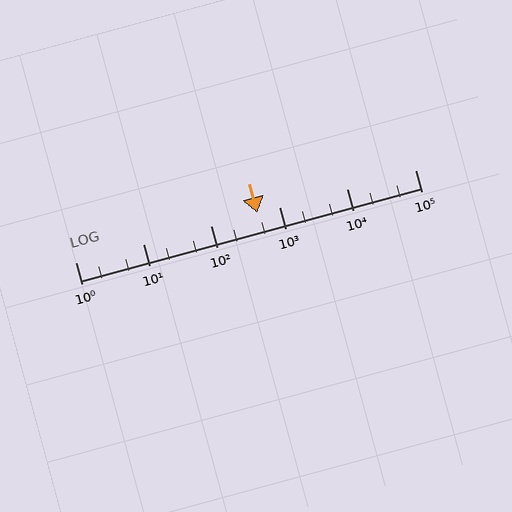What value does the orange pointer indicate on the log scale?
The pointer indicates approximately 470.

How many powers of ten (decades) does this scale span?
The scale spans 5 decades, from 1 to 100000.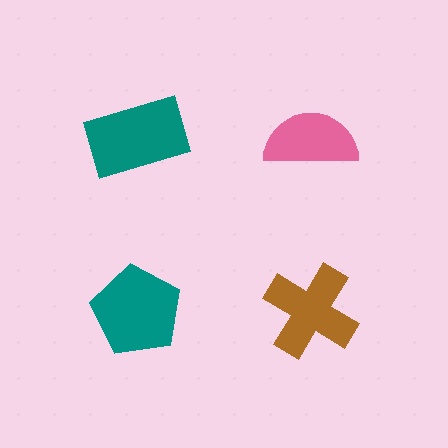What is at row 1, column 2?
A pink semicircle.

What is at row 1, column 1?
A teal rectangle.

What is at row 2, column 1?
A teal pentagon.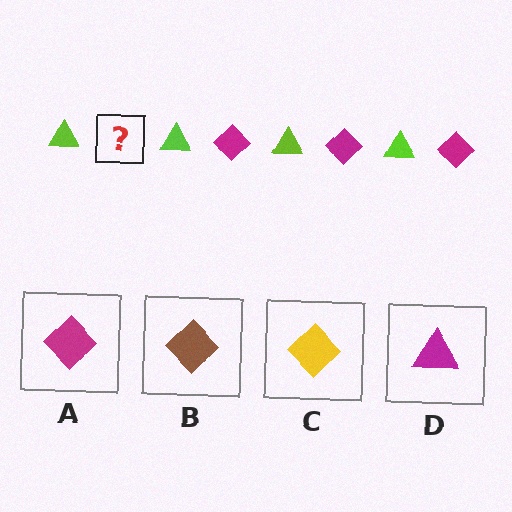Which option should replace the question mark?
Option A.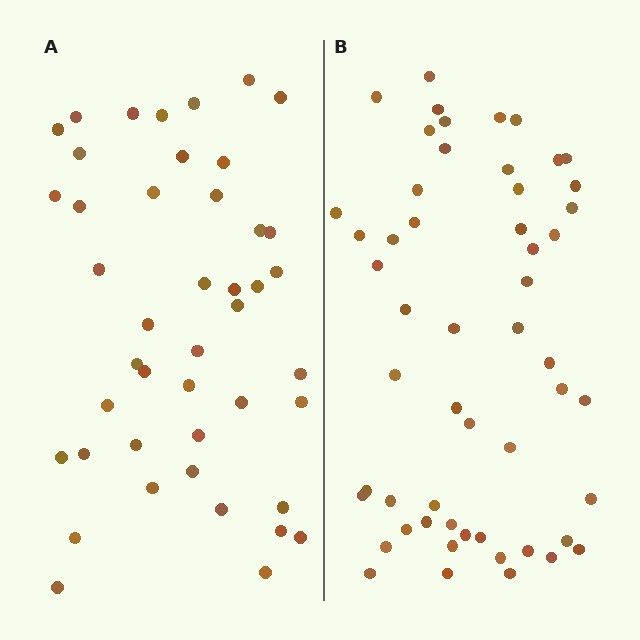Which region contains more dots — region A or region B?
Region B (the right region) has more dots.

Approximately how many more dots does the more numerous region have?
Region B has roughly 10 or so more dots than region A.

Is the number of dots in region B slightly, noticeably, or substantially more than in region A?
Region B has only slightly more — the two regions are fairly close. The ratio is roughly 1.2 to 1.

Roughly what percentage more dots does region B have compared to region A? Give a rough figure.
About 25% more.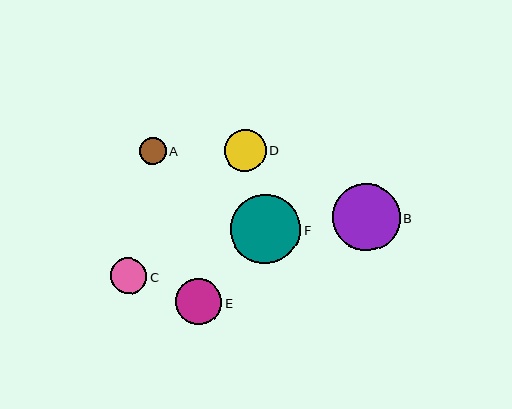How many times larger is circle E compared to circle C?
Circle E is approximately 1.3 times the size of circle C.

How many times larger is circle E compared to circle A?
Circle E is approximately 1.7 times the size of circle A.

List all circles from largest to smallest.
From largest to smallest: F, B, E, D, C, A.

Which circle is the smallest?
Circle A is the smallest with a size of approximately 27 pixels.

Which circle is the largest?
Circle F is the largest with a size of approximately 70 pixels.